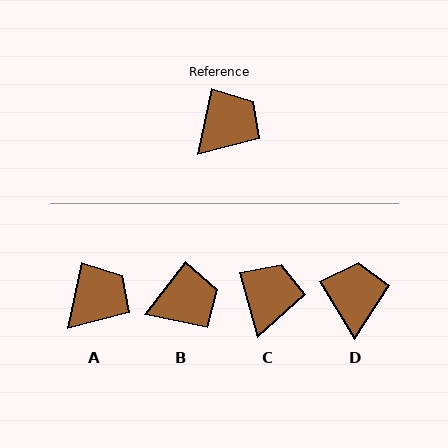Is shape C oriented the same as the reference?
No, it is off by about 28 degrees.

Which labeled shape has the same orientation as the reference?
A.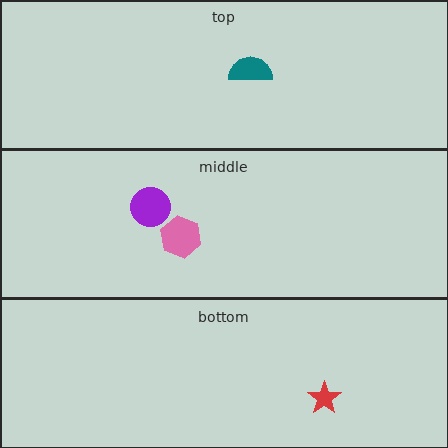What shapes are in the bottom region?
The red star.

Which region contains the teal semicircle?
The top region.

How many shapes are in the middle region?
2.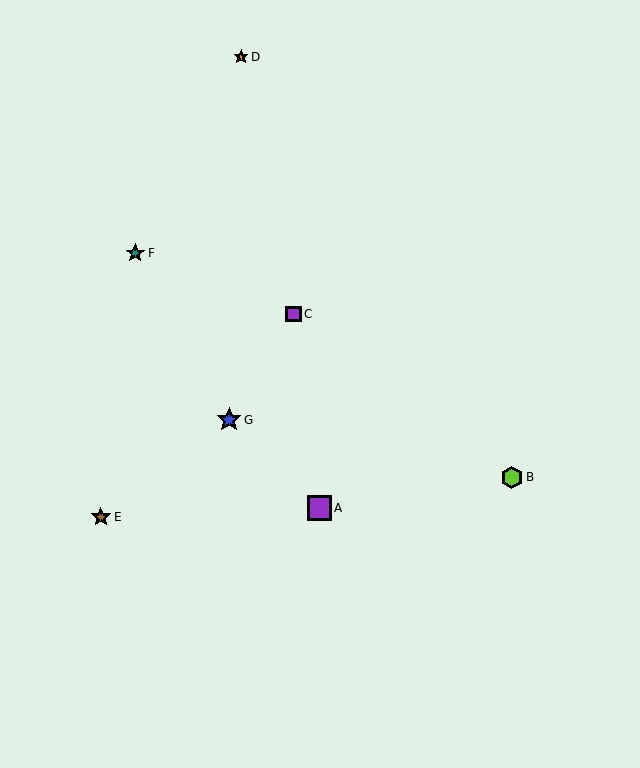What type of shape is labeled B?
Shape B is a lime hexagon.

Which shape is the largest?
The blue star (labeled G) is the largest.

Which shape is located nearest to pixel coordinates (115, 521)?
The brown star (labeled E) at (101, 517) is nearest to that location.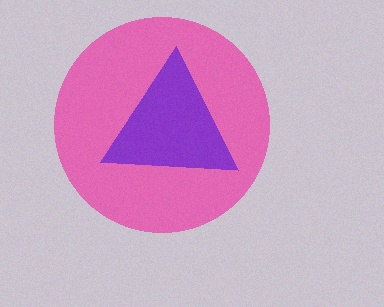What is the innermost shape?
The purple triangle.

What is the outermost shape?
The pink circle.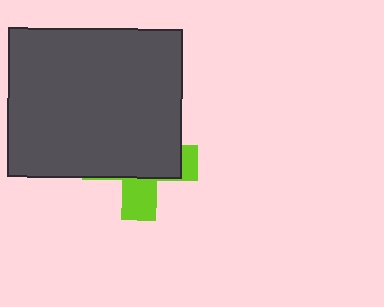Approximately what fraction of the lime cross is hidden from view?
Roughly 69% of the lime cross is hidden behind the dark gray rectangle.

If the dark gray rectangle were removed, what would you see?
You would see the complete lime cross.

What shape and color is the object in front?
The object in front is a dark gray rectangle.